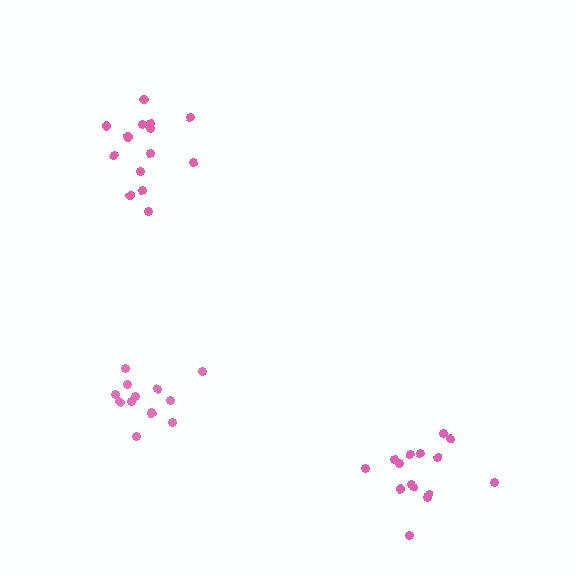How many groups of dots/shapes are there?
There are 3 groups.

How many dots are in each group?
Group 1: 13 dots, Group 2: 14 dots, Group 3: 15 dots (42 total).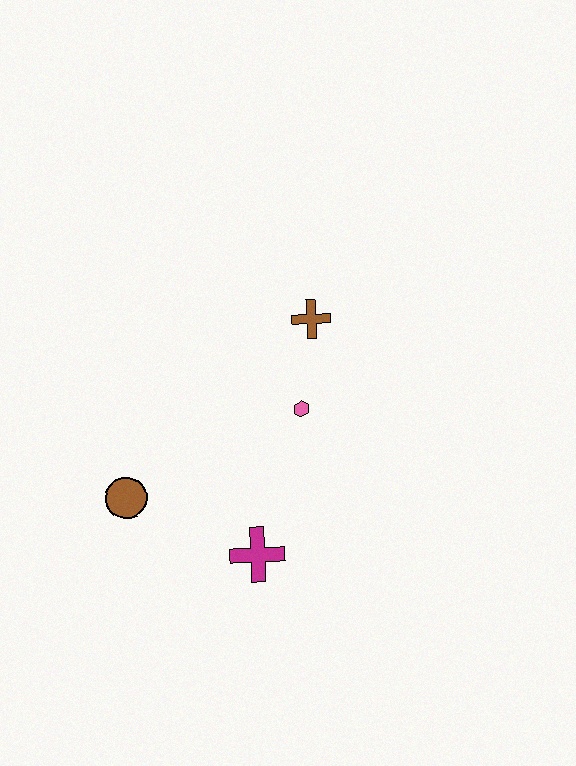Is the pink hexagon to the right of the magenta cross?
Yes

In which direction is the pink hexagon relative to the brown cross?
The pink hexagon is below the brown cross.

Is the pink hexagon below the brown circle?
No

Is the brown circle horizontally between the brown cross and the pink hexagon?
No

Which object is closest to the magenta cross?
The brown circle is closest to the magenta cross.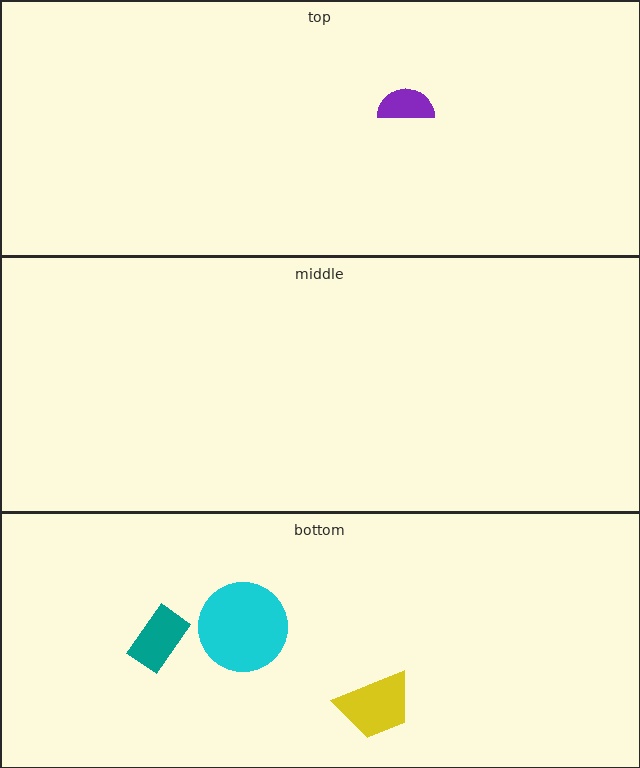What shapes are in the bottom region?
The cyan circle, the yellow trapezoid, the teal rectangle.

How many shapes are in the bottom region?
3.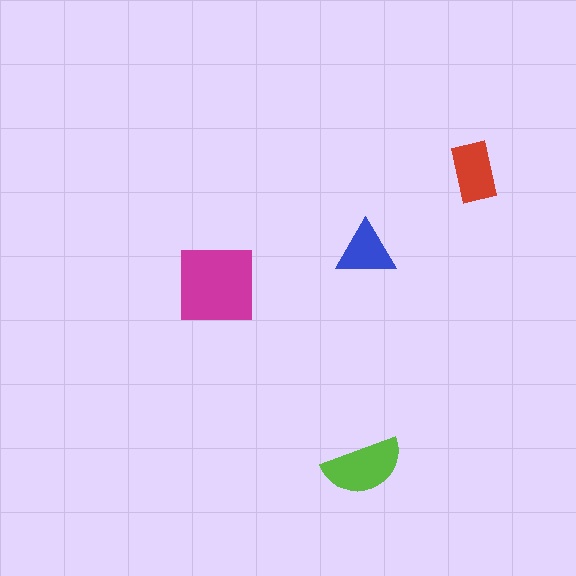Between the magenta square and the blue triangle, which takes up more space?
The magenta square.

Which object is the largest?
The magenta square.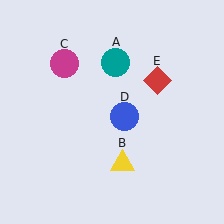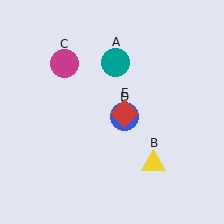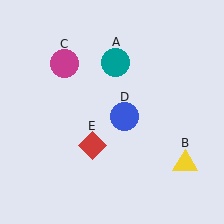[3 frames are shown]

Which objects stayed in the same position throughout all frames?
Teal circle (object A) and magenta circle (object C) and blue circle (object D) remained stationary.